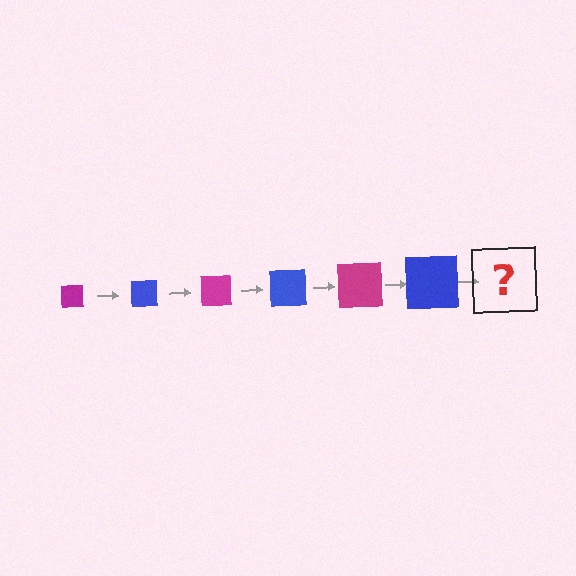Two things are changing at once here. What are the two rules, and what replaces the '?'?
The two rules are that the square grows larger each step and the color cycles through magenta and blue. The '?' should be a magenta square, larger than the previous one.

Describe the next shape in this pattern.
It should be a magenta square, larger than the previous one.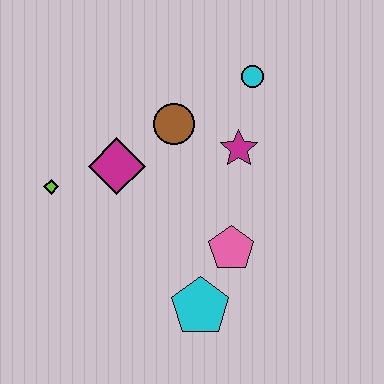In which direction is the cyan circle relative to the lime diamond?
The cyan circle is to the right of the lime diamond.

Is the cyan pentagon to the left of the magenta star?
Yes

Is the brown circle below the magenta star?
No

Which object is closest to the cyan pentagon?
The pink pentagon is closest to the cyan pentagon.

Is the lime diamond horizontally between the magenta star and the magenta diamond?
No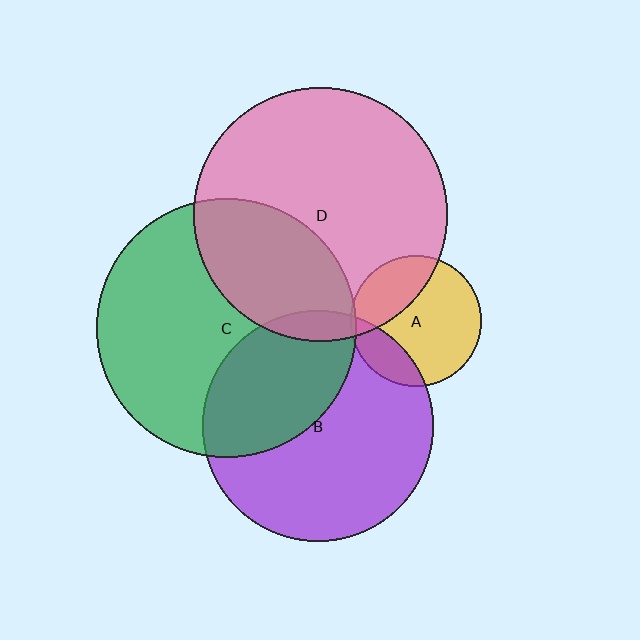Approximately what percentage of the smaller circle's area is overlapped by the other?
Approximately 40%.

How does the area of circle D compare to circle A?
Approximately 3.8 times.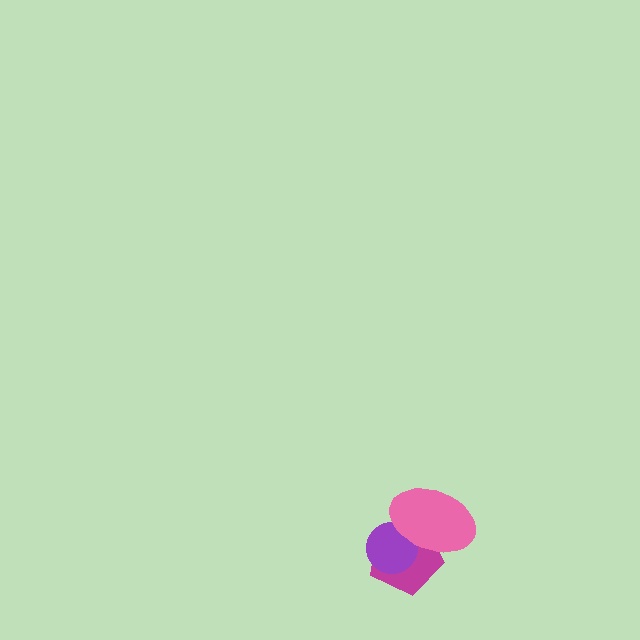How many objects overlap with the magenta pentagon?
2 objects overlap with the magenta pentagon.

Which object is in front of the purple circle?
The pink ellipse is in front of the purple circle.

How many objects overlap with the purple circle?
2 objects overlap with the purple circle.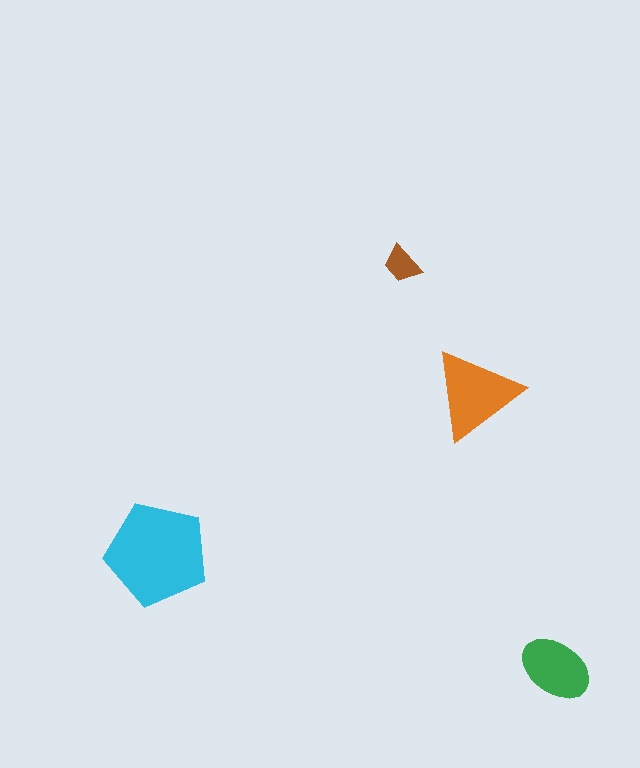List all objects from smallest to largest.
The brown trapezoid, the green ellipse, the orange triangle, the cyan pentagon.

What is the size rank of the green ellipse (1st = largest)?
3rd.